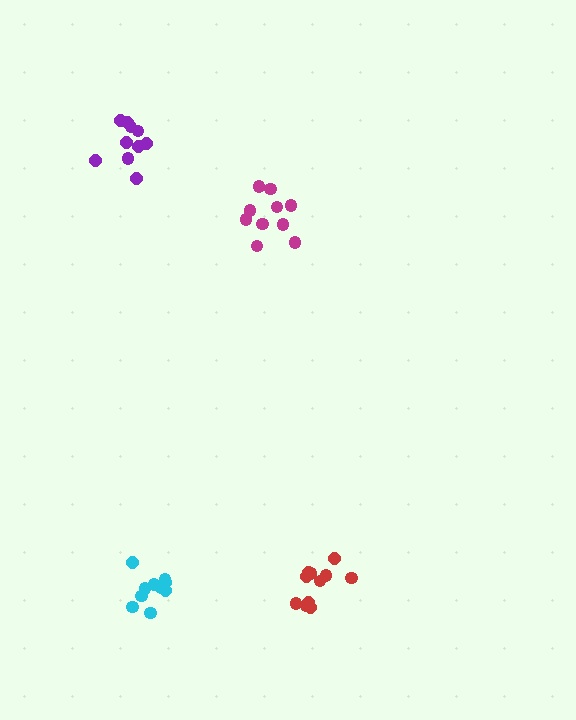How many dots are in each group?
Group 1: 10 dots, Group 2: 11 dots, Group 3: 10 dots, Group 4: 10 dots (41 total).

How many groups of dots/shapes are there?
There are 4 groups.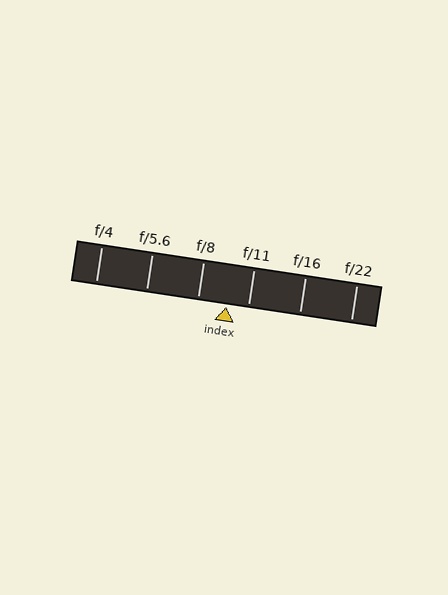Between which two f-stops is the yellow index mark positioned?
The index mark is between f/8 and f/11.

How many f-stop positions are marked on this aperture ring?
There are 6 f-stop positions marked.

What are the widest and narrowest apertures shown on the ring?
The widest aperture shown is f/4 and the narrowest is f/22.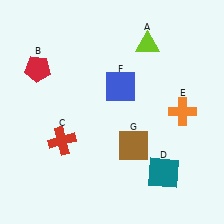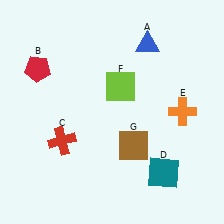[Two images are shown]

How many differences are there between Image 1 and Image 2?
There are 2 differences between the two images.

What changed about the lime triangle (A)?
In Image 1, A is lime. In Image 2, it changed to blue.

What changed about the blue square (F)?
In Image 1, F is blue. In Image 2, it changed to lime.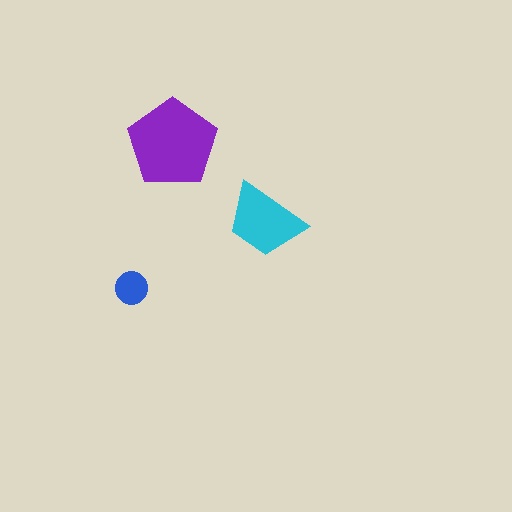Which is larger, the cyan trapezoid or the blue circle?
The cyan trapezoid.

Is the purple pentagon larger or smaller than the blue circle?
Larger.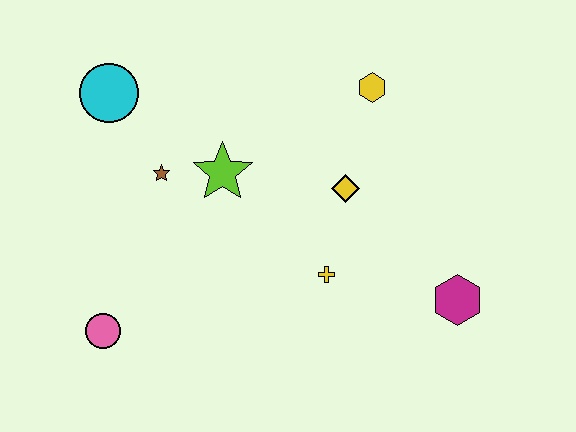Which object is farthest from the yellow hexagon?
The pink circle is farthest from the yellow hexagon.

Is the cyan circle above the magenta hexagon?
Yes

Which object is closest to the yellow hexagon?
The yellow diamond is closest to the yellow hexagon.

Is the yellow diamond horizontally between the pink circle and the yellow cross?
No